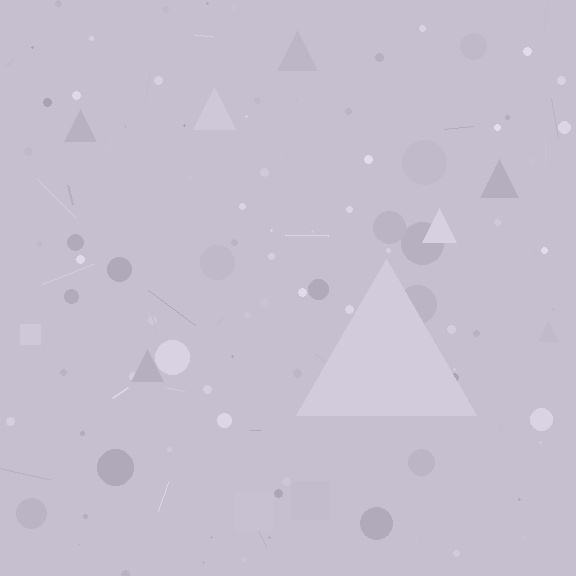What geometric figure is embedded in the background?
A triangle is embedded in the background.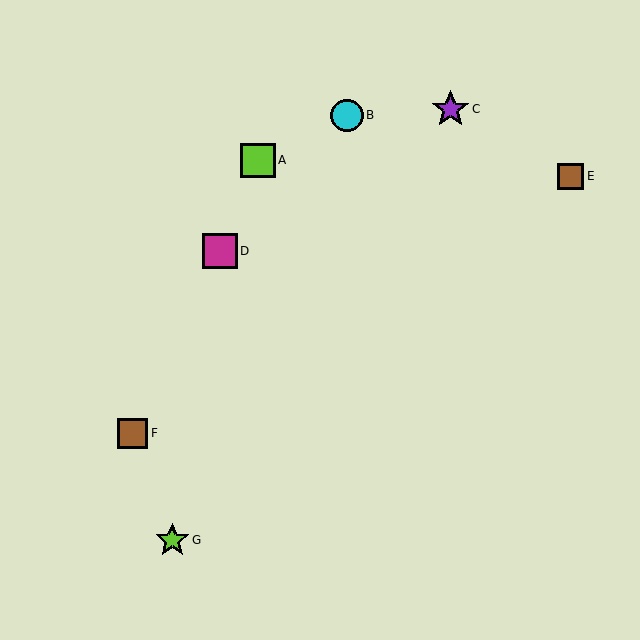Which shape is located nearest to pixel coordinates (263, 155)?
The lime square (labeled A) at (258, 160) is nearest to that location.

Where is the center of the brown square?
The center of the brown square is at (133, 434).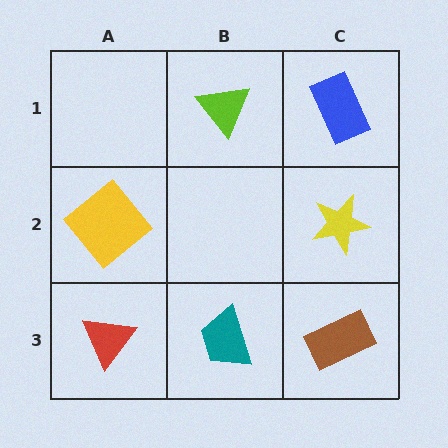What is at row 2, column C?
A yellow star.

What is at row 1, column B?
A lime triangle.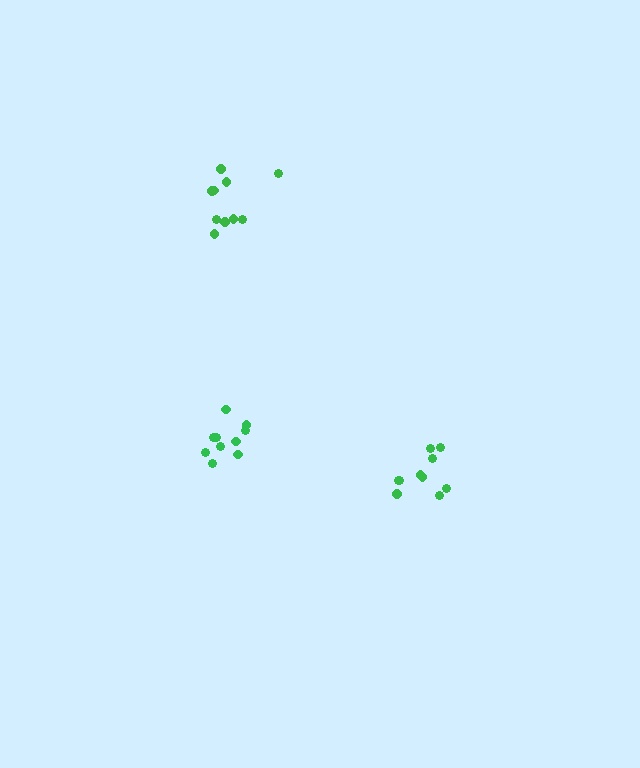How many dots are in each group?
Group 1: 10 dots, Group 2: 10 dots, Group 3: 10 dots (30 total).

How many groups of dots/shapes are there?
There are 3 groups.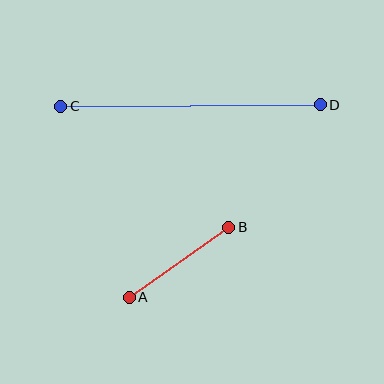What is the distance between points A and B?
The distance is approximately 122 pixels.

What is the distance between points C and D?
The distance is approximately 260 pixels.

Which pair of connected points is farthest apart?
Points C and D are farthest apart.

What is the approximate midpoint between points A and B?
The midpoint is at approximately (179, 262) pixels.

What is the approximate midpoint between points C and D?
The midpoint is at approximately (191, 106) pixels.